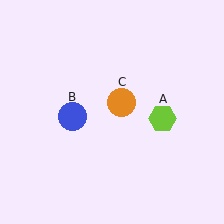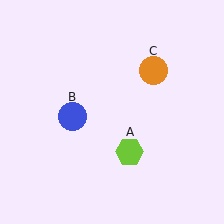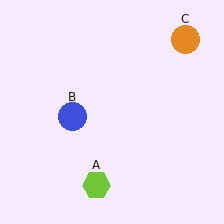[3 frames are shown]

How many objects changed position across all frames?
2 objects changed position: lime hexagon (object A), orange circle (object C).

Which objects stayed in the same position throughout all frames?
Blue circle (object B) remained stationary.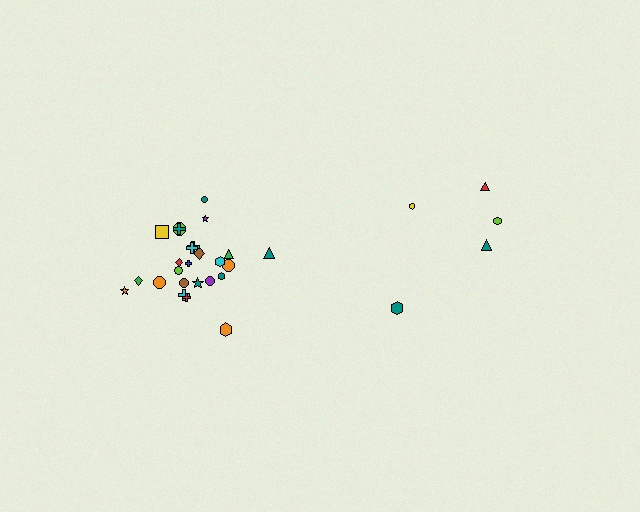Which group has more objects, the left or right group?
The left group.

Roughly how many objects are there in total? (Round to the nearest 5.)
Roughly 30 objects in total.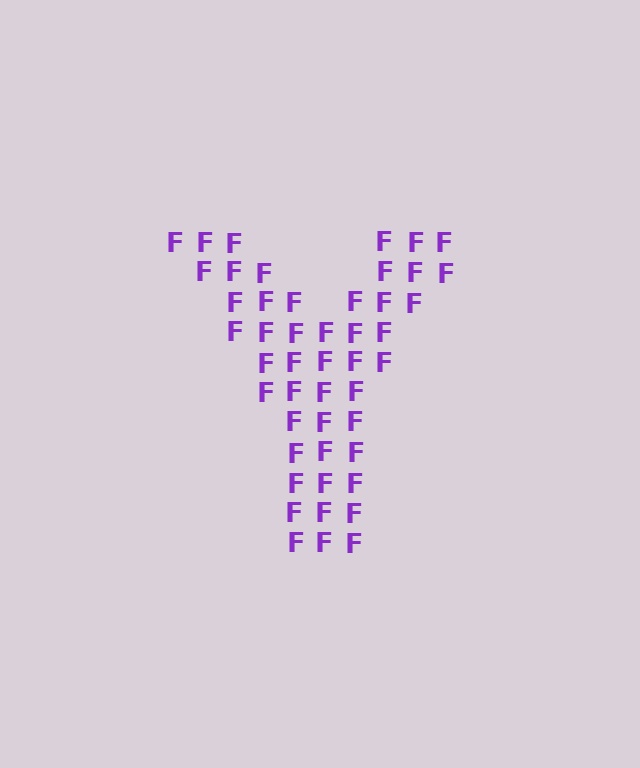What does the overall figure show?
The overall figure shows the letter Y.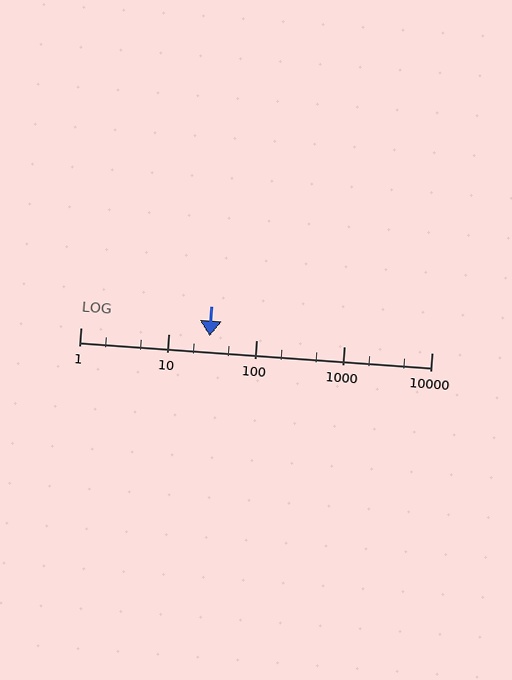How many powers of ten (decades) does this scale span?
The scale spans 4 decades, from 1 to 10000.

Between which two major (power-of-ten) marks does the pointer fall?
The pointer is between 10 and 100.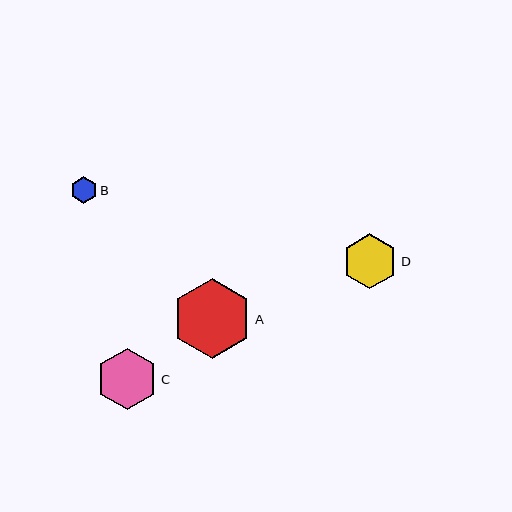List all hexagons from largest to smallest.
From largest to smallest: A, C, D, B.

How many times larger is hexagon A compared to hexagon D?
Hexagon A is approximately 1.5 times the size of hexagon D.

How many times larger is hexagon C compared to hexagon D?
Hexagon C is approximately 1.1 times the size of hexagon D.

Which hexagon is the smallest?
Hexagon B is the smallest with a size of approximately 27 pixels.